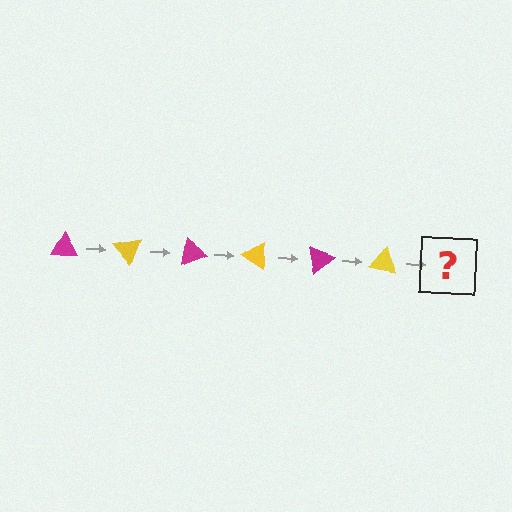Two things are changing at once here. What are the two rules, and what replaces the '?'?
The two rules are that it rotates 50 degrees each step and the color cycles through magenta and yellow. The '?' should be a magenta triangle, rotated 300 degrees from the start.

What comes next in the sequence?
The next element should be a magenta triangle, rotated 300 degrees from the start.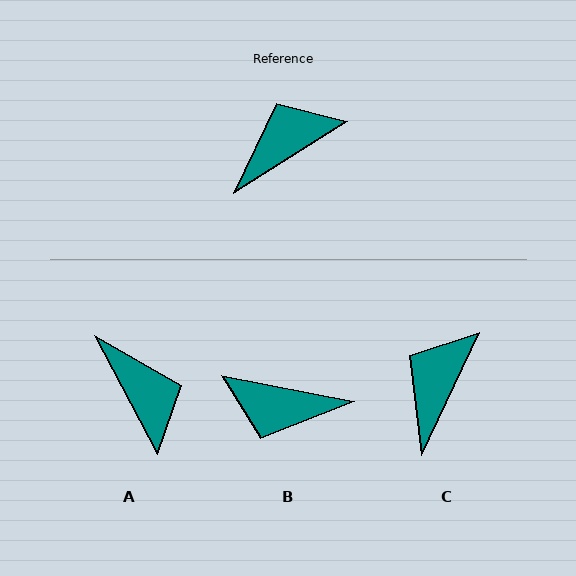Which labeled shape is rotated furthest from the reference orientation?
B, about 137 degrees away.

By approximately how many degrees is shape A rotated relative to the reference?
Approximately 95 degrees clockwise.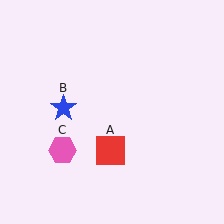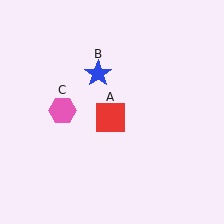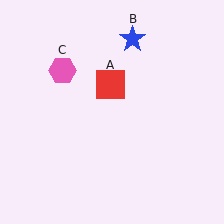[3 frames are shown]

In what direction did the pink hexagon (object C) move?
The pink hexagon (object C) moved up.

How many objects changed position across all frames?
3 objects changed position: red square (object A), blue star (object B), pink hexagon (object C).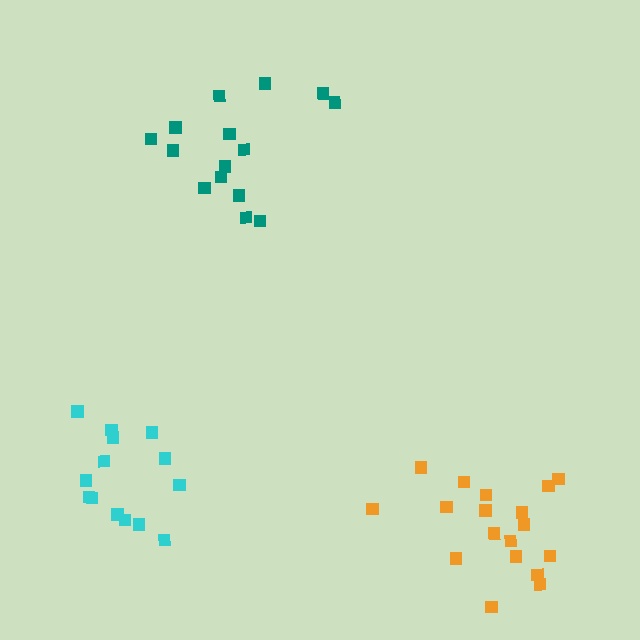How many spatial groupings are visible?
There are 3 spatial groupings.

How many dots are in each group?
Group 1: 14 dots, Group 2: 15 dots, Group 3: 18 dots (47 total).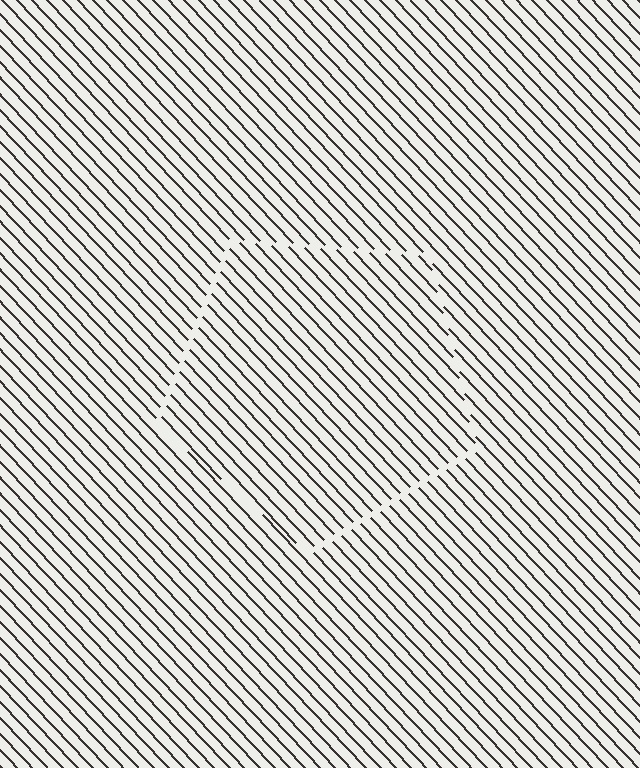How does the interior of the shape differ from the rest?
The interior of the shape contains the same grating, shifted by half a period — the contour is defined by the phase discontinuity where line-ends from the inner and outer gratings abut.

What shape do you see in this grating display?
An illusory pentagon. The interior of the shape contains the same grating, shifted by half a period — the contour is defined by the phase discontinuity where line-ends from the inner and outer gratings abut.